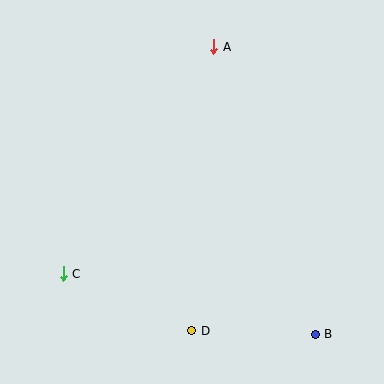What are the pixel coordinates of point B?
Point B is at (315, 334).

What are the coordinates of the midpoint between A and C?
The midpoint between A and C is at (139, 160).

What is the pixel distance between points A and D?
The distance between A and D is 284 pixels.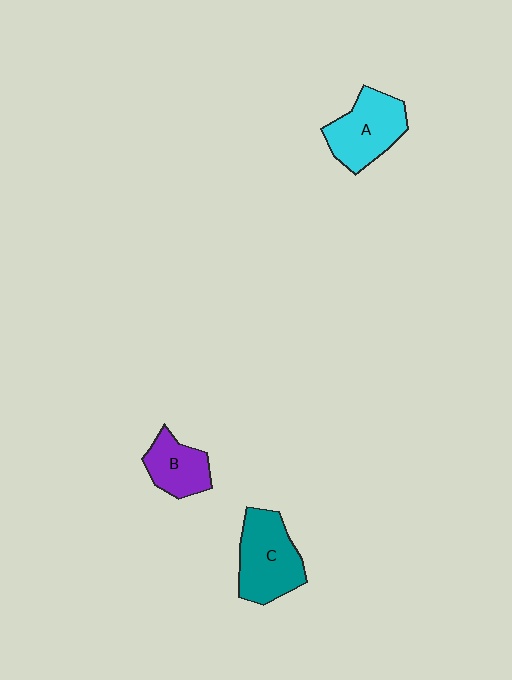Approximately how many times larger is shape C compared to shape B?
Approximately 1.5 times.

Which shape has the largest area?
Shape C (teal).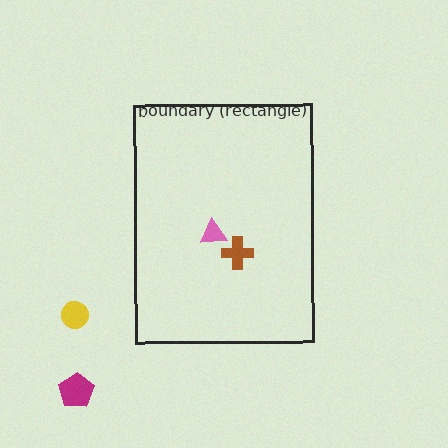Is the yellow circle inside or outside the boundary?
Outside.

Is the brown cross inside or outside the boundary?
Inside.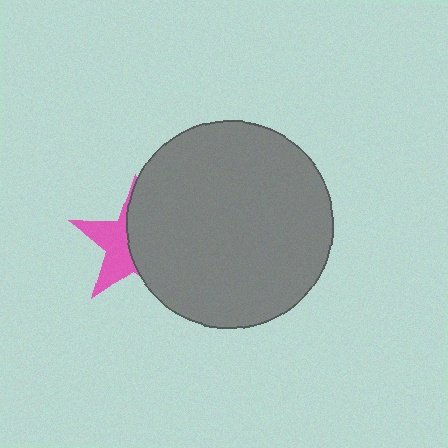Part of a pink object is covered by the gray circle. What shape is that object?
It is a star.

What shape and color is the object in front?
The object in front is a gray circle.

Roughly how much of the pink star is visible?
A small part of it is visible (roughly 43%).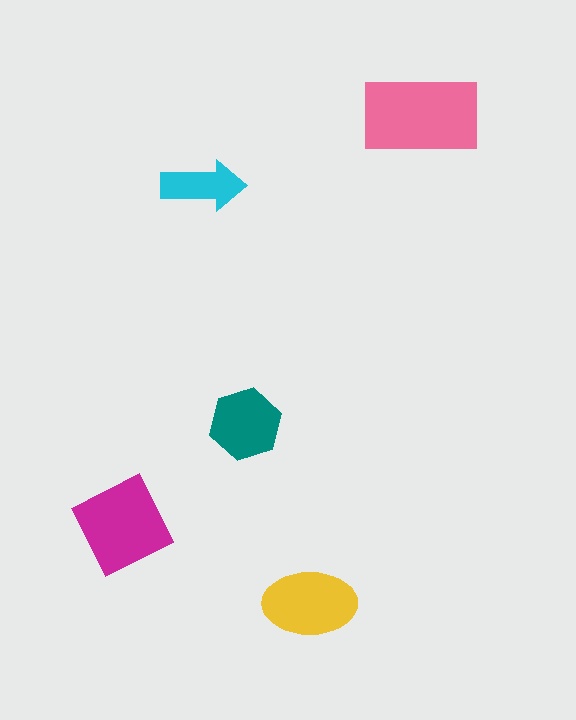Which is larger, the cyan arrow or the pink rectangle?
The pink rectangle.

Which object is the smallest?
The cyan arrow.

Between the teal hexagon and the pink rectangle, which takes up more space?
The pink rectangle.